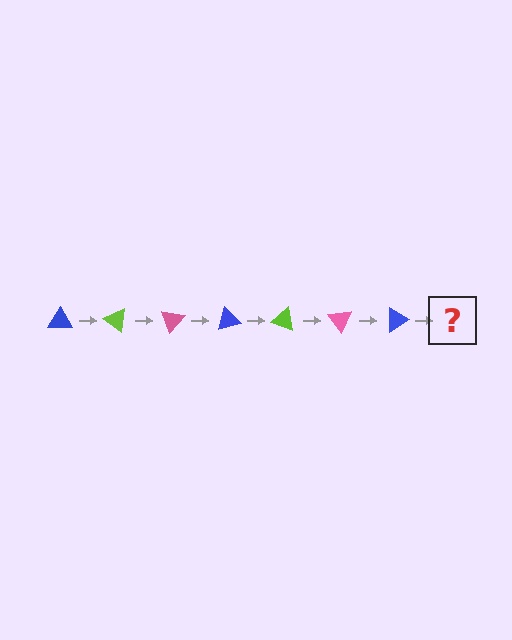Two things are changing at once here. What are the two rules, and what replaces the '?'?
The two rules are that it rotates 35 degrees each step and the color cycles through blue, lime, and pink. The '?' should be a lime triangle, rotated 245 degrees from the start.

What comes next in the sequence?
The next element should be a lime triangle, rotated 245 degrees from the start.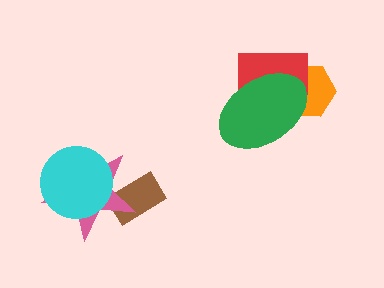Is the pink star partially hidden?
Yes, it is partially covered by another shape.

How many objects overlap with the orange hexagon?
2 objects overlap with the orange hexagon.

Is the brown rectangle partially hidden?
Yes, it is partially covered by another shape.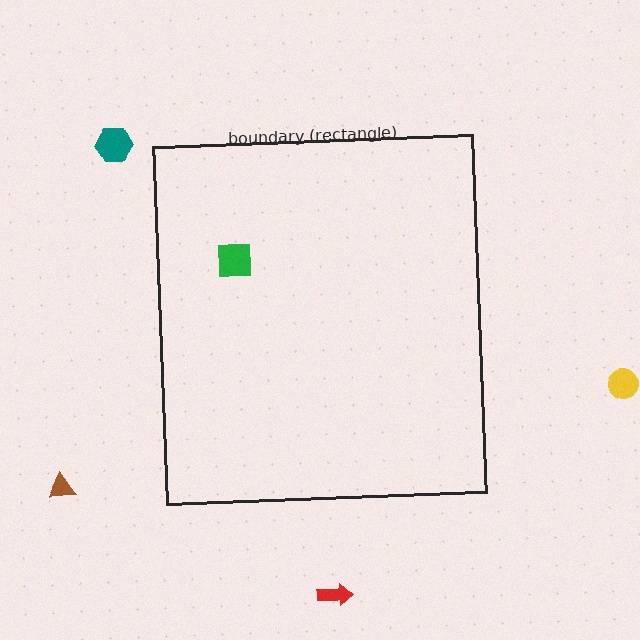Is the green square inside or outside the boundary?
Inside.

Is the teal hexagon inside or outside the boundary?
Outside.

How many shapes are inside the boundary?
1 inside, 4 outside.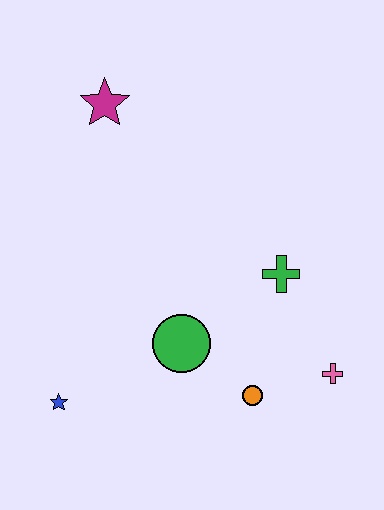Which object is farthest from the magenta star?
The pink cross is farthest from the magenta star.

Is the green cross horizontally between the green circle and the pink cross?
Yes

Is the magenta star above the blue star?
Yes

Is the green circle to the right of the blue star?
Yes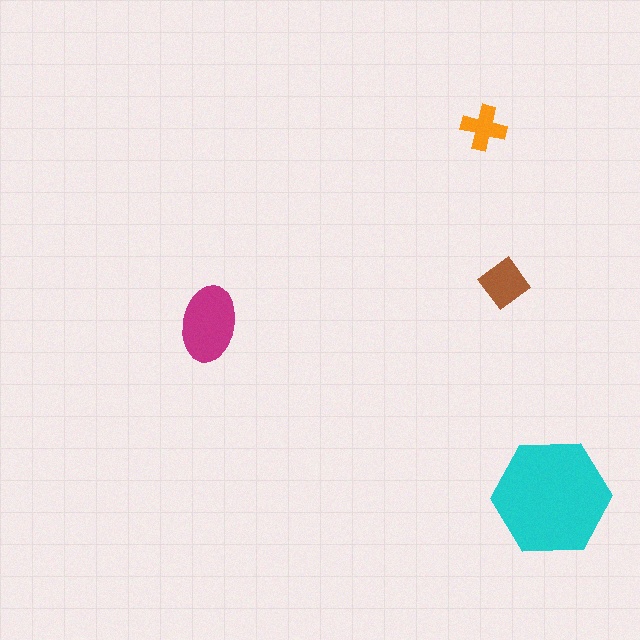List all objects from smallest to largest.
The orange cross, the brown diamond, the magenta ellipse, the cyan hexagon.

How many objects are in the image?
There are 4 objects in the image.